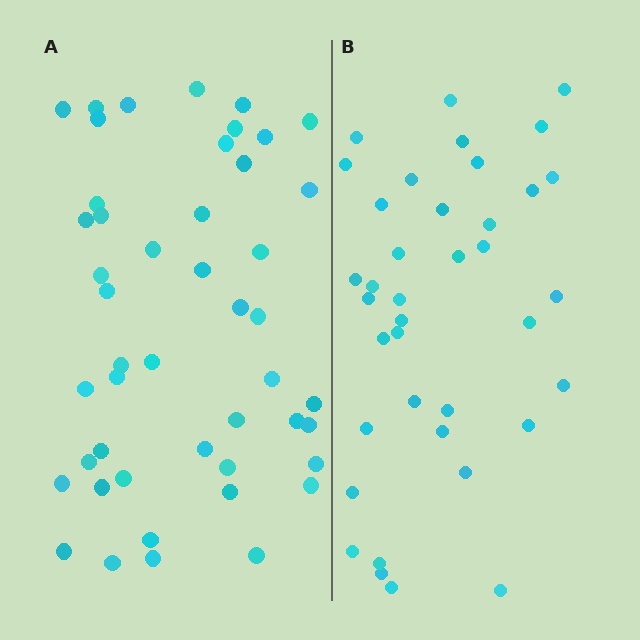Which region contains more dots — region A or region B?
Region A (the left region) has more dots.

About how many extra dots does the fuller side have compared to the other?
Region A has roughly 8 or so more dots than region B.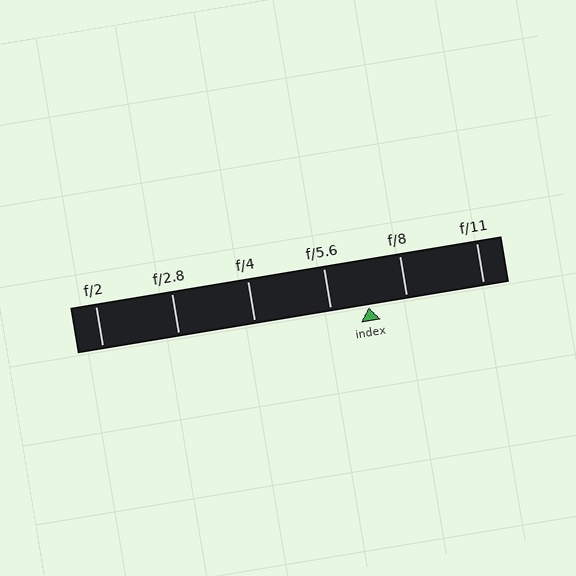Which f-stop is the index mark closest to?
The index mark is closest to f/5.6.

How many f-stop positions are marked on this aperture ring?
There are 6 f-stop positions marked.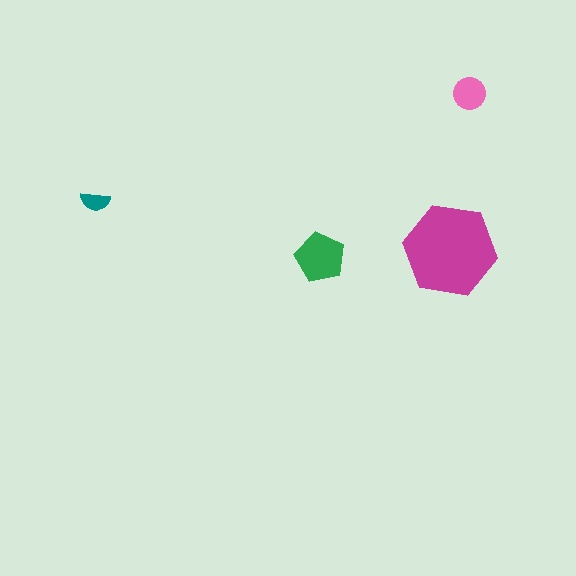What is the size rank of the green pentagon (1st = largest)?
2nd.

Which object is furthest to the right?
The pink circle is rightmost.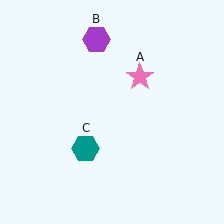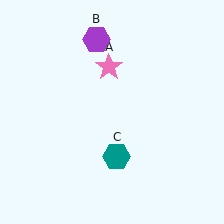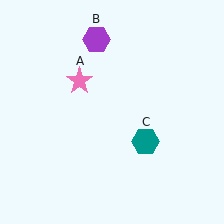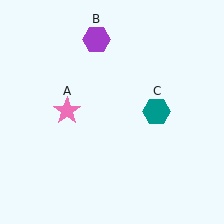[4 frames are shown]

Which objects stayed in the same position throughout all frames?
Purple hexagon (object B) remained stationary.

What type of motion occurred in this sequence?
The pink star (object A), teal hexagon (object C) rotated counterclockwise around the center of the scene.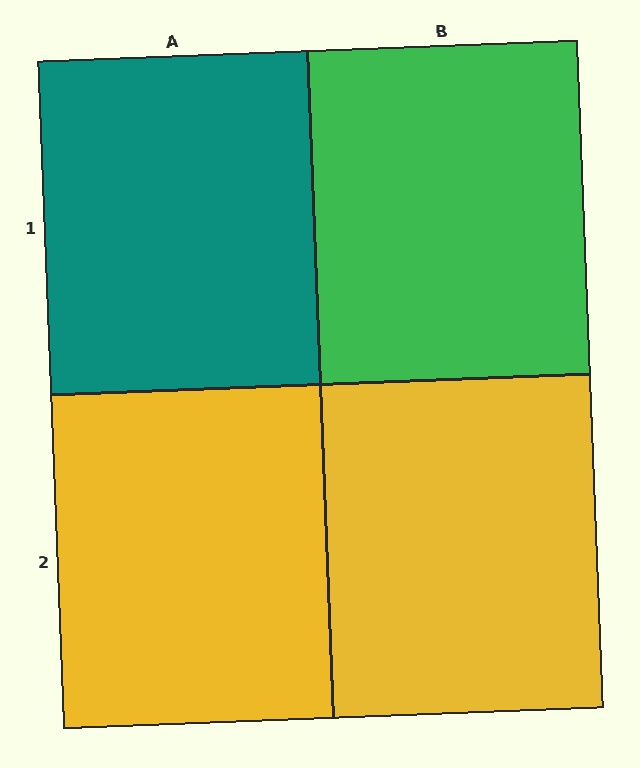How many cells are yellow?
2 cells are yellow.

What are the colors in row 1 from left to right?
Teal, green.